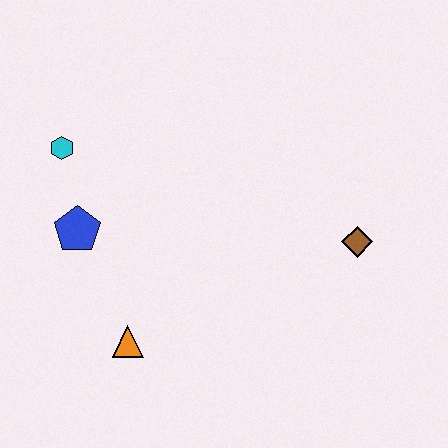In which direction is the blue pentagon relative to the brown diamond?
The blue pentagon is to the left of the brown diamond.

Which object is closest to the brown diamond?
The orange triangle is closest to the brown diamond.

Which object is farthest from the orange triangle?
The brown diamond is farthest from the orange triangle.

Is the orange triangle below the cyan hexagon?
Yes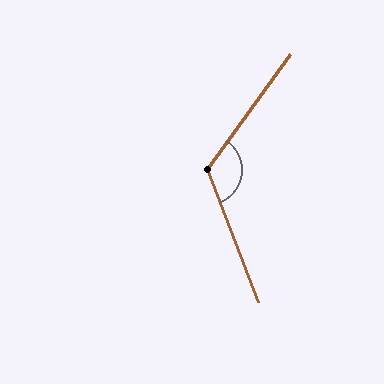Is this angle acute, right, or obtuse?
It is obtuse.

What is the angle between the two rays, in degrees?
Approximately 123 degrees.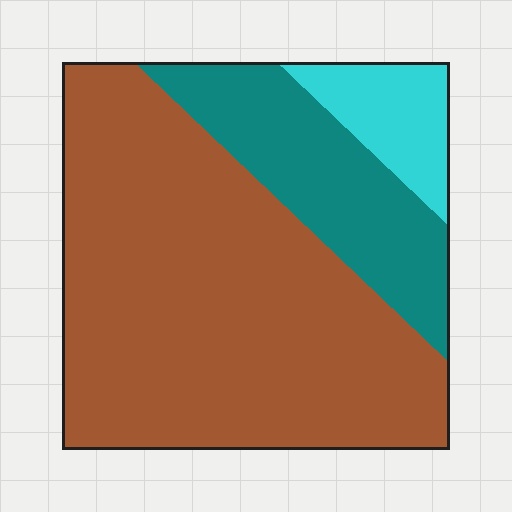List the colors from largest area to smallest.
From largest to smallest: brown, teal, cyan.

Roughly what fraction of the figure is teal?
Teal takes up about one fifth (1/5) of the figure.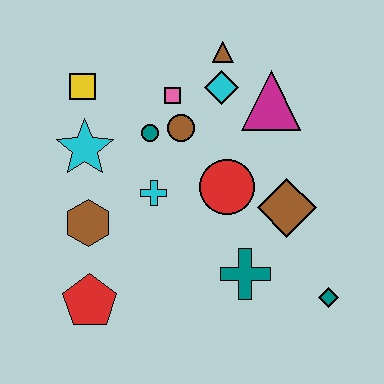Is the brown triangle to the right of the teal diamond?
No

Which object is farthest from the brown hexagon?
The teal diamond is farthest from the brown hexagon.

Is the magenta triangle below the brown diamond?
No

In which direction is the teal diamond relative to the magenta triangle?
The teal diamond is below the magenta triangle.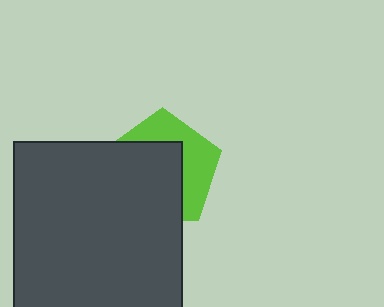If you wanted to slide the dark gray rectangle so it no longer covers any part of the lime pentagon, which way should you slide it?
Slide it toward the lower-left — that is the most direct way to separate the two shapes.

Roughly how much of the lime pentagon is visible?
A small part of it is visible (roughly 40%).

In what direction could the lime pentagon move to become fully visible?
The lime pentagon could move toward the upper-right. That would shift it out from behind the dark gray rectangle entirely.